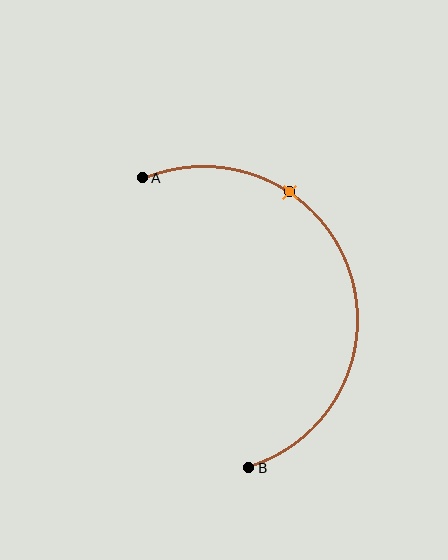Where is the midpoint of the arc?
The arc midpoint is the point on the curve farthest from the straight line joining A and B. It sits to the right of that line.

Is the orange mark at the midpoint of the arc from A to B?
No. The orange mark lies on the arc but is closer to endpoint A. The arc midpoint would be at the point on the curve equidistant along the arc from both A and B.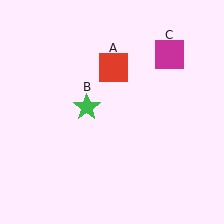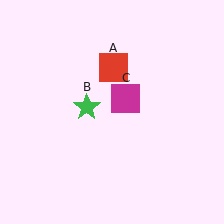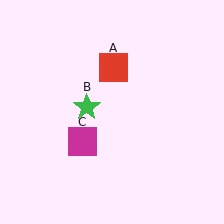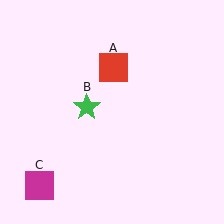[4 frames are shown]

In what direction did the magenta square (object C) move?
The magenta square (object C) moved down and to the left.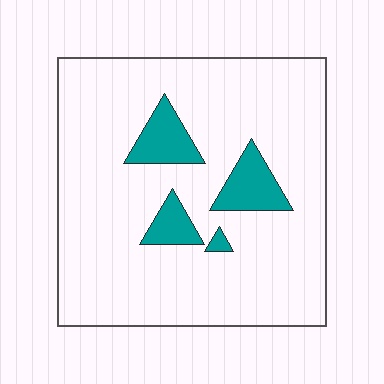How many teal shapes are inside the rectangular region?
4.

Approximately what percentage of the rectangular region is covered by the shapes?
Approximately 10%.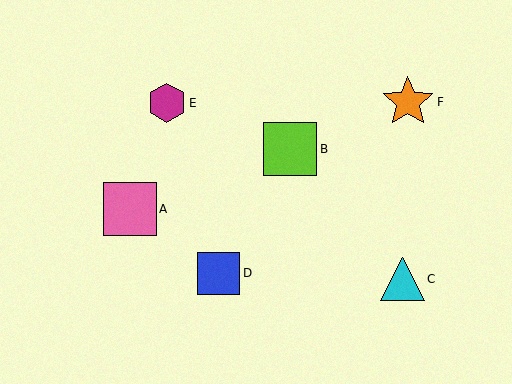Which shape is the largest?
The lime square (labeled B) is the largest.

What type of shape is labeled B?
Shape B is a lime square.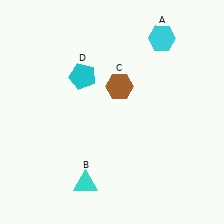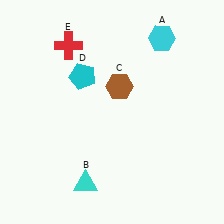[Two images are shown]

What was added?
A red cross (E) was added in Image 2.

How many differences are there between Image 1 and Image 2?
There is 1 difference between the two images.